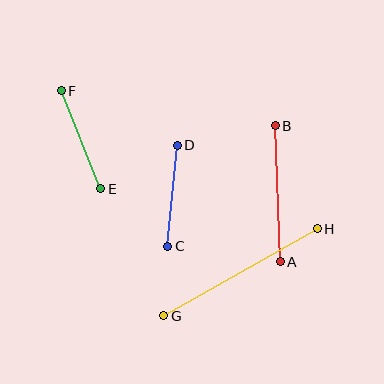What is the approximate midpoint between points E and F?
The midpoint is at approximately (81, 140) pixels.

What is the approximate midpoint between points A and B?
The midpoint is at approximately (278, 194) pixels.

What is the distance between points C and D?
The distance is approximately 102 pixels.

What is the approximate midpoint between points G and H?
The midpoint is at approximately (240, 272) pixels.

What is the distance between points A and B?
The distance is approximately 136 pixels.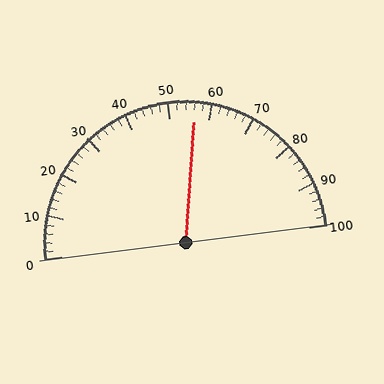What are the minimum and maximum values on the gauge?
The gauge ranges from 0 to 100.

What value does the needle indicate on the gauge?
The needle indicates approximately 56.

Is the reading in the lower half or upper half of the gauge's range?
The reading is in the upper half of the range (0 to 100).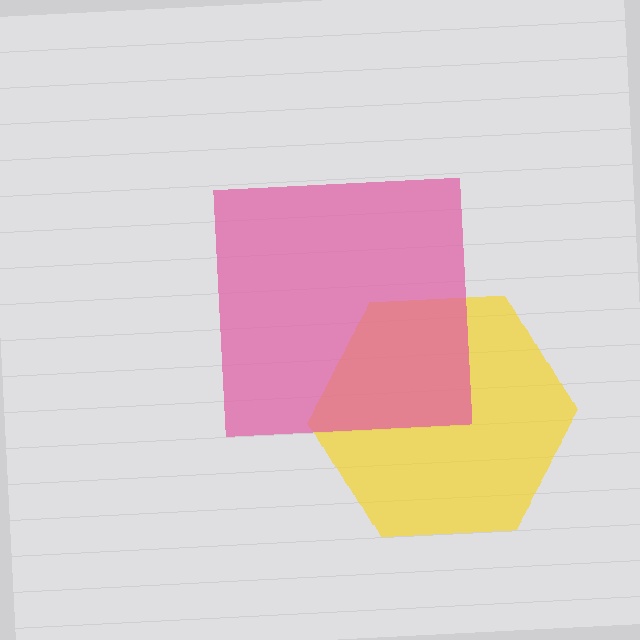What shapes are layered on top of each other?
The layered shapes are: a yellow hexagon, a pink square.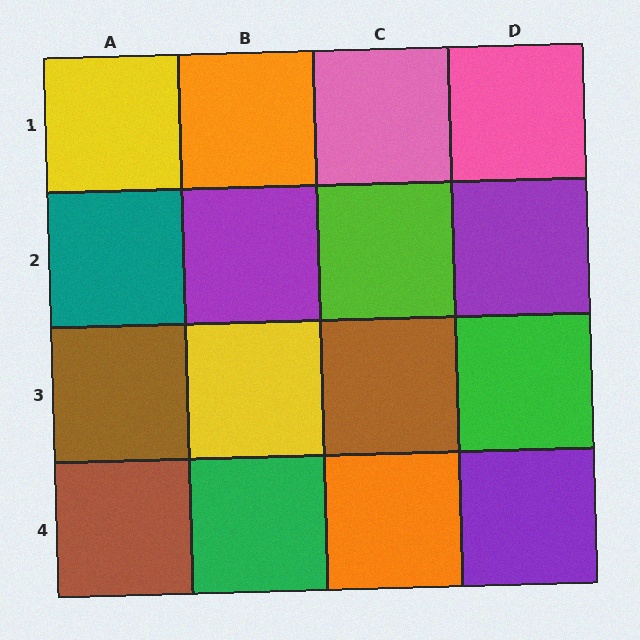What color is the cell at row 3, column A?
Brown.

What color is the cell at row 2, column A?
Teal.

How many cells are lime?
1 cell is lime.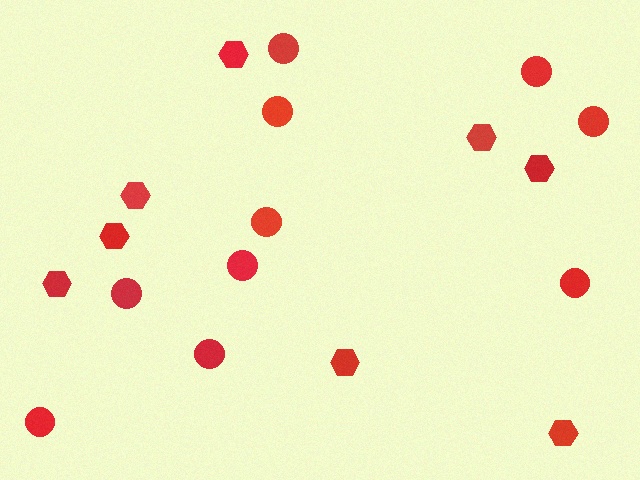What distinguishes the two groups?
There are 2 groups: one group of circles (10) and one group of hexagons (8).